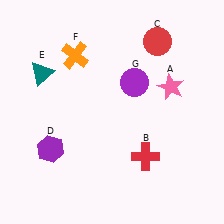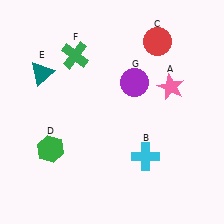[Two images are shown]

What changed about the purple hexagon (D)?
In Image 1, D is purple. In Image 2, it changed to green.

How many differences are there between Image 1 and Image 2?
There are 3 differences between the two images.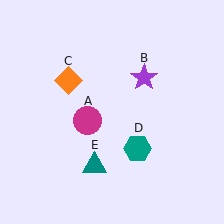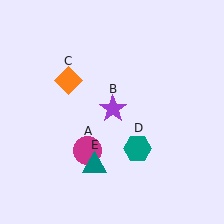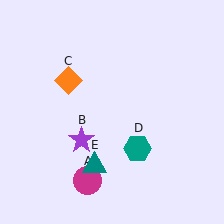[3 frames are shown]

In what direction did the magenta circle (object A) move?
The magenta circle (object A) moved down.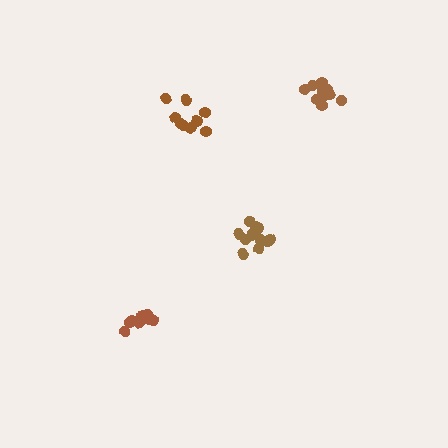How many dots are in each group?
Group 1: 12 dots, Group 2: 9 dots, Group 3: 13 dots, Group 4: 10 dots (44 total).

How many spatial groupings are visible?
There are 4 spatial groupings.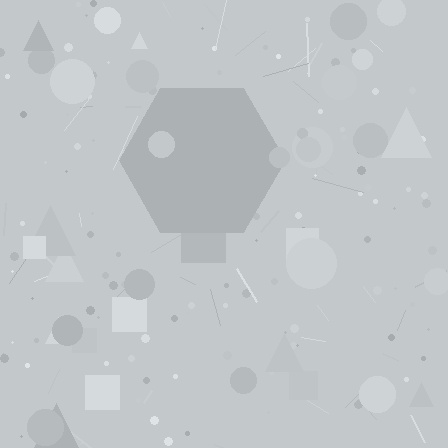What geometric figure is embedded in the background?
A hexagon is embedded in the background.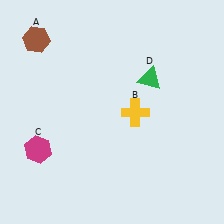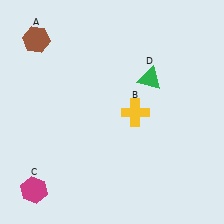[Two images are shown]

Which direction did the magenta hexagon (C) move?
The magenta hexagon (C) moved down.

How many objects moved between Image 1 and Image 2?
1 object moved between the two images.